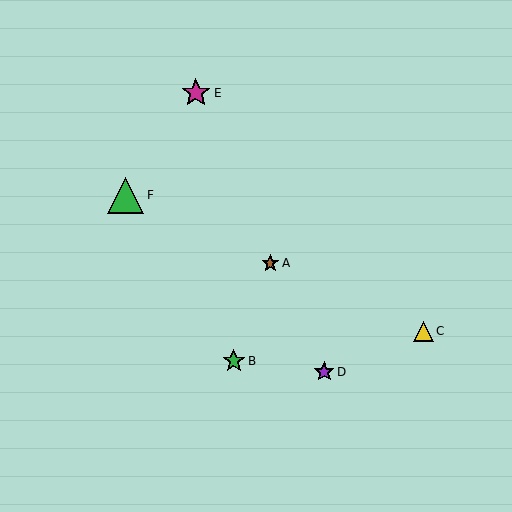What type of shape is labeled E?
Shape E is a magenta star.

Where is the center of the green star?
The center of the green star is at (234, 361).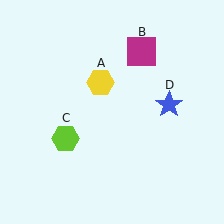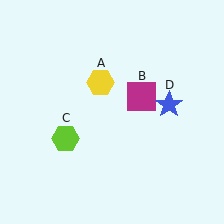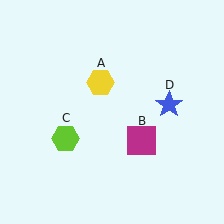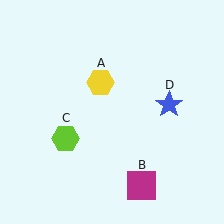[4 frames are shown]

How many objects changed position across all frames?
1 object changed position: magenta square (object B).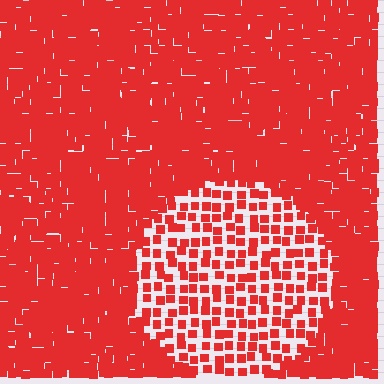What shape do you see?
I see a circle.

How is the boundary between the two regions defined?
The boundary is defined by a change in element density (approximately 2.4x ratio). All elements are the same color, size, and shape.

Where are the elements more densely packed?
The elements are more densely packed outside the circle boundary.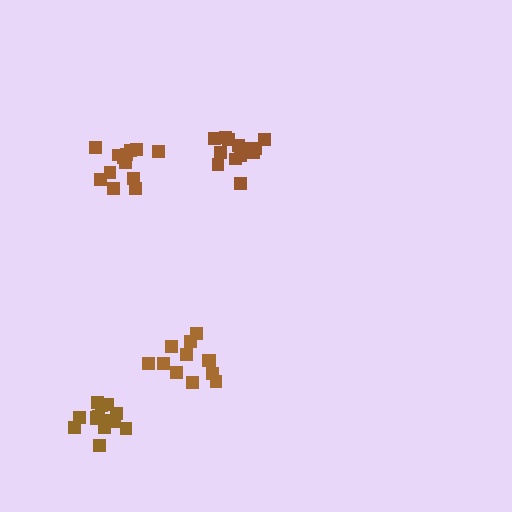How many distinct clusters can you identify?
There are 4 distinct clusters.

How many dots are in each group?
Group 1: 12 dots, Group 2: 13 dots, Group 3: 14 dots, Group 4: 14 dots (53 total).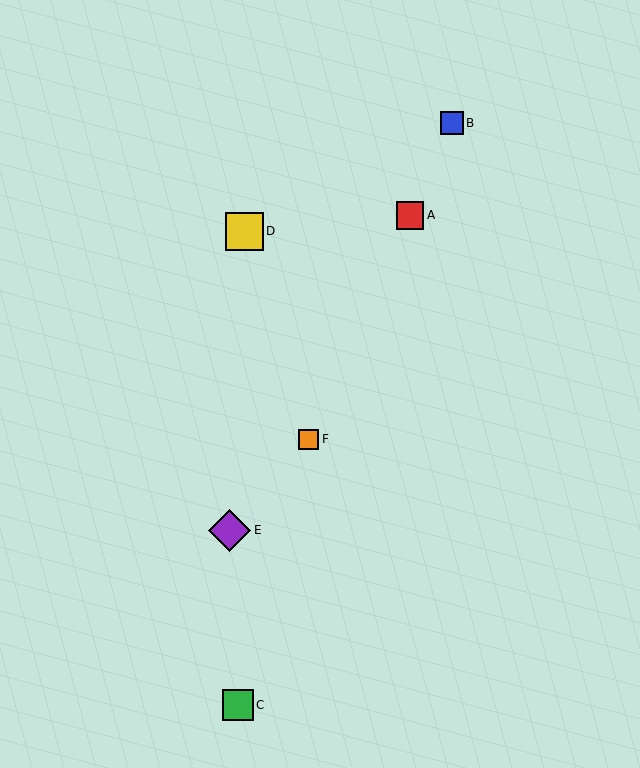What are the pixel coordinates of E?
Object E is at (230, 530).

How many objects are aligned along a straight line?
3 objects (A, B, F) are aligned along a straight line.